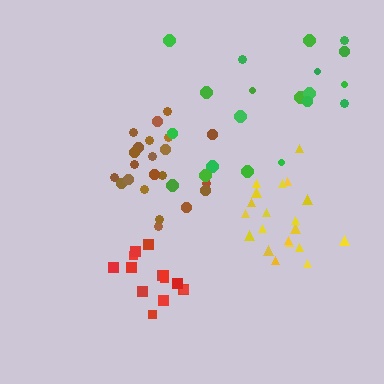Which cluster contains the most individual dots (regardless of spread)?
Brown (22).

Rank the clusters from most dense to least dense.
red, brown, yellow, green.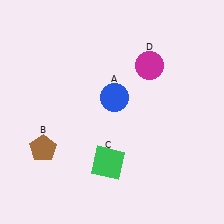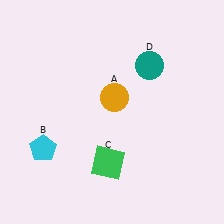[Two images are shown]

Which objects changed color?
A changed from blue to orange. B changed from brown to cyan. D changed from magenta to teal.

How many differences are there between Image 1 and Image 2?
There are 3 differences between the two images.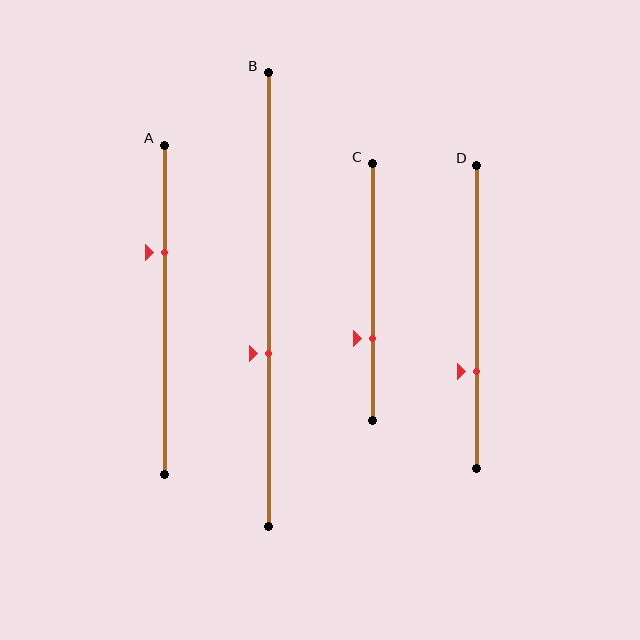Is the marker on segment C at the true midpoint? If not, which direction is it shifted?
No, the marker on segment C is shifted downward by about 18% of the segment length.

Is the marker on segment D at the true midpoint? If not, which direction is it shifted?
No, the marker on segment D is shifted downward by about 18% of the segment length.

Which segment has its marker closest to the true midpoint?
Segment B has its marker closest to the true midpoint.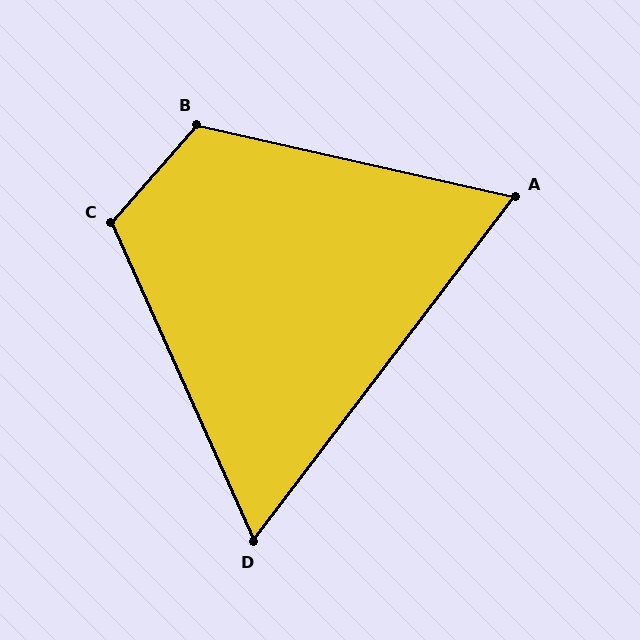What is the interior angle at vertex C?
Approximately 114 degrees (obtuse).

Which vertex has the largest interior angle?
B, at approximately 119 degrees.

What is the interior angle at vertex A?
Approximately 66 degrees (acute).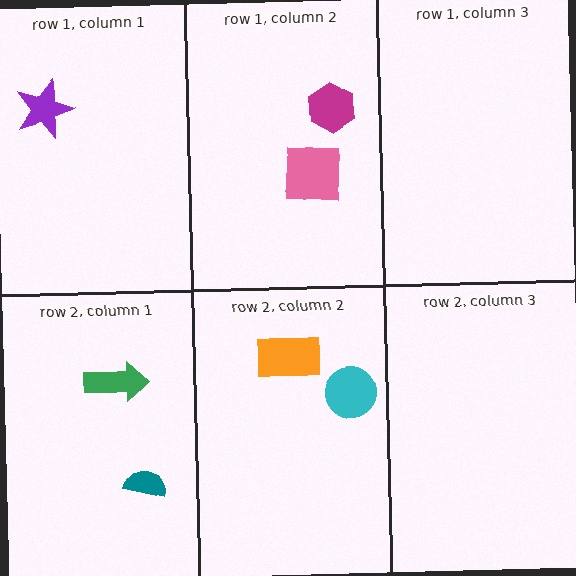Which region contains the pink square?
The row 1, column 2 region.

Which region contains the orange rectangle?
The row 2, column 2 region.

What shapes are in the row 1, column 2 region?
The pink square, the magenta hexagon.